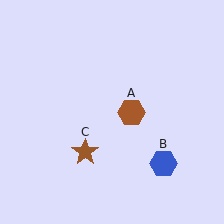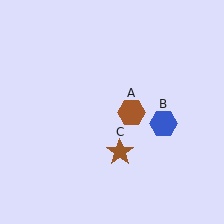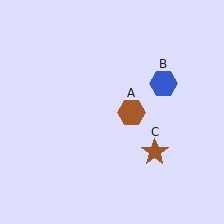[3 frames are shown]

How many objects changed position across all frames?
2 objects changed position: blue hexagon (object B), brown star (object C).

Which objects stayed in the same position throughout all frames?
Brown hexagon (object A) remained stationary.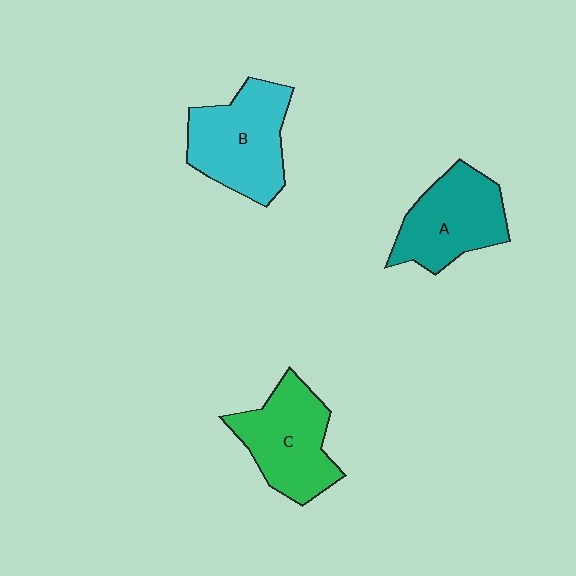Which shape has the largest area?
Shape B (cyan).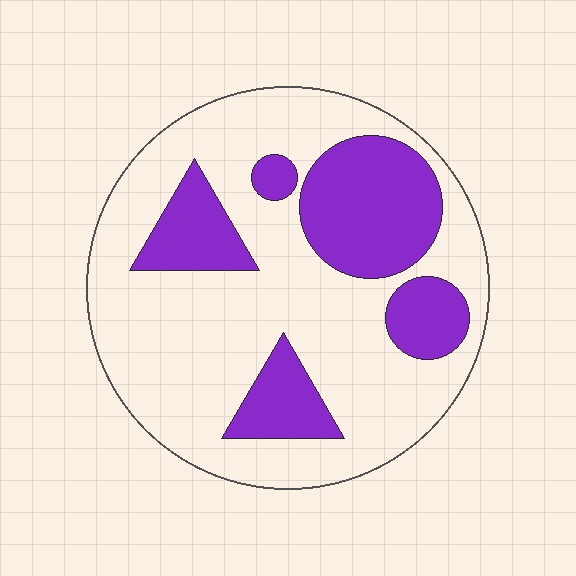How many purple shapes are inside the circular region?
5.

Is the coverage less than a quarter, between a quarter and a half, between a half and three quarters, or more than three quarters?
Between a quarter and a half.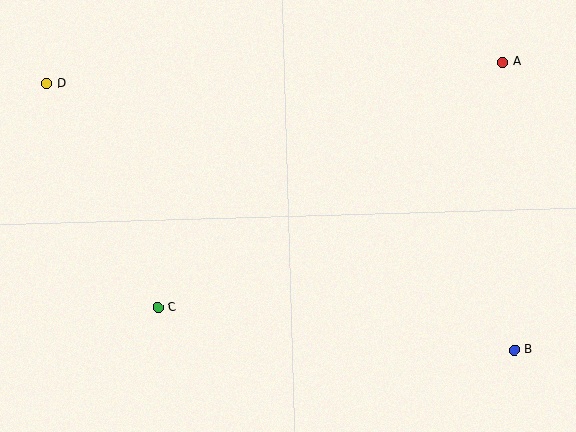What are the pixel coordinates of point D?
Point D is at (47, 83).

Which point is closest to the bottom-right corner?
Point B is closest to the bottom-right corner.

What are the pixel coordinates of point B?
Point B is at (514, 350).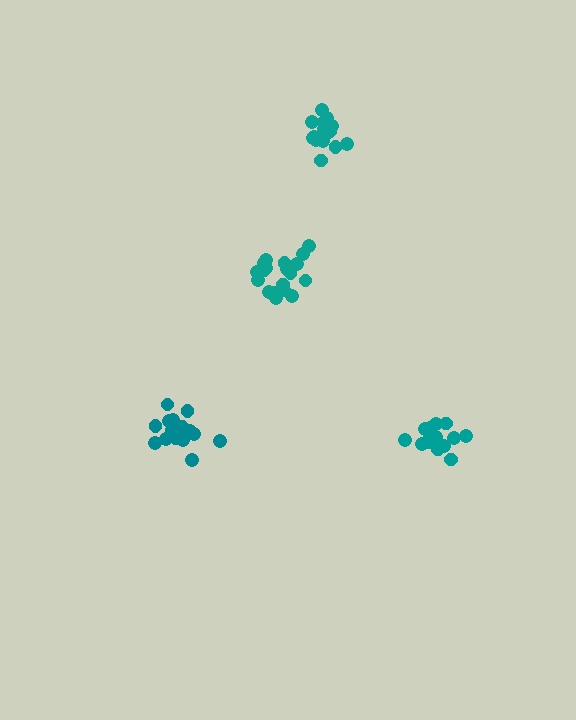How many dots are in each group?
Group 1: 15 dots, Group 2: 19 dots, Group 3: 16 dots, Group 4: 16 dots (66 total).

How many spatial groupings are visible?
There are 4 spatial groupings.